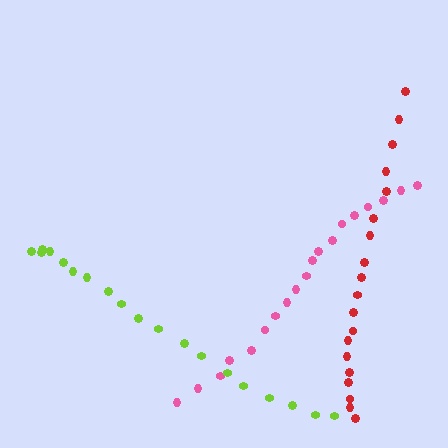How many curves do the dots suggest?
There are 3 distinct paths.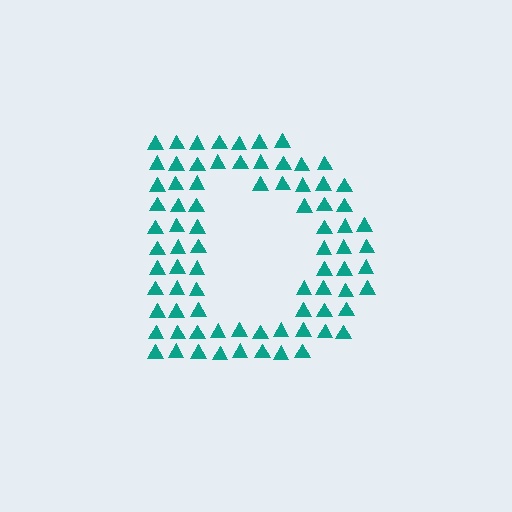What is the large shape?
The large shape is the letter D.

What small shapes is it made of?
It is made of small triangles.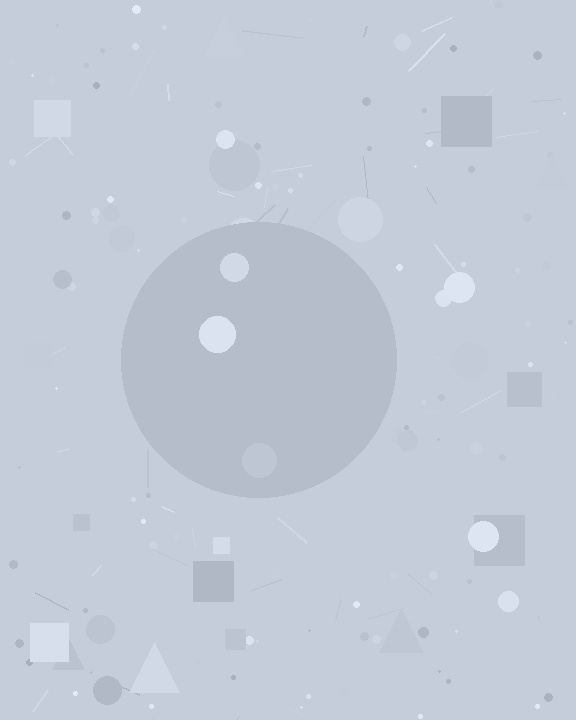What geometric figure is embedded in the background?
A circle is embedded in the background.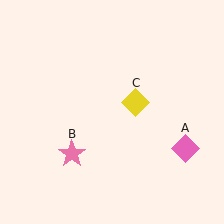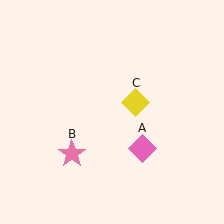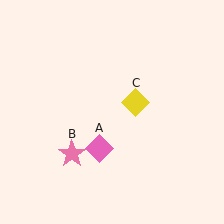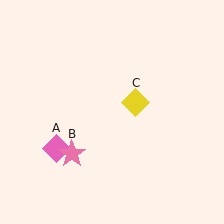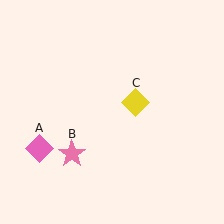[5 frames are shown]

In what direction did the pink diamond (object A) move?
The pink diamond (object A) moved left.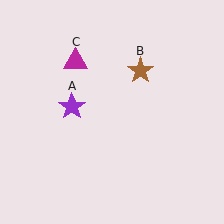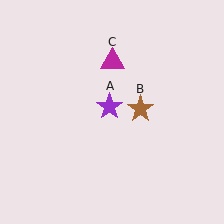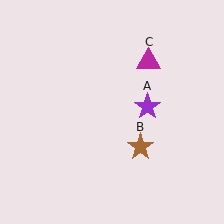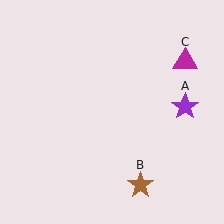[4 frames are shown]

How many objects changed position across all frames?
3 objects changed position: purple star (object A), brown star (object B), magenta triangle (object C).